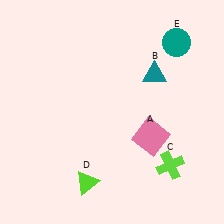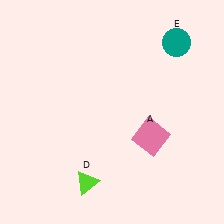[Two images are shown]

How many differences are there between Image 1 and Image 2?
There are 2 differences between the two images.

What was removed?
The teal triangle (B), the lime cross (C) were removed in Image 2.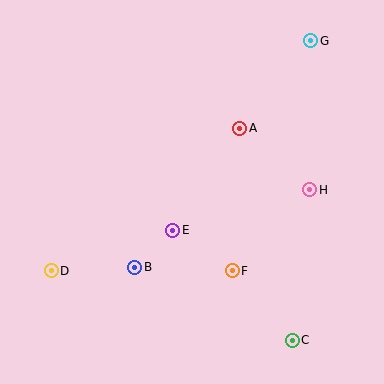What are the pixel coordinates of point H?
Point H is at (310, 190).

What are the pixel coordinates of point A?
Point A is at (240, 128).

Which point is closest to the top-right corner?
Point G is closest to the top-right corner.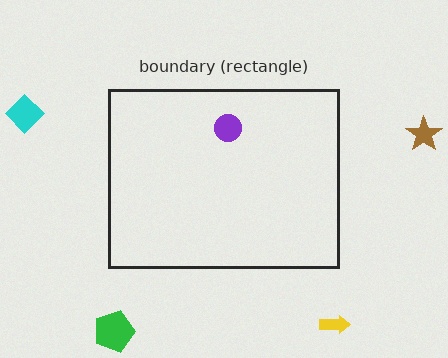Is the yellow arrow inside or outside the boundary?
Outside.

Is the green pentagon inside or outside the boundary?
Outside.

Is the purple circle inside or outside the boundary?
Inside.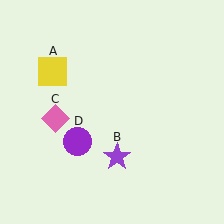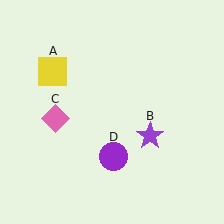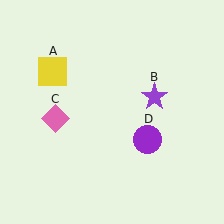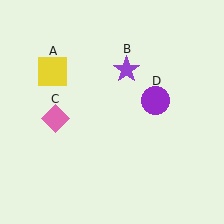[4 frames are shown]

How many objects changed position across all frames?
2 objects changed position: purple star (object B), purple circle (object D).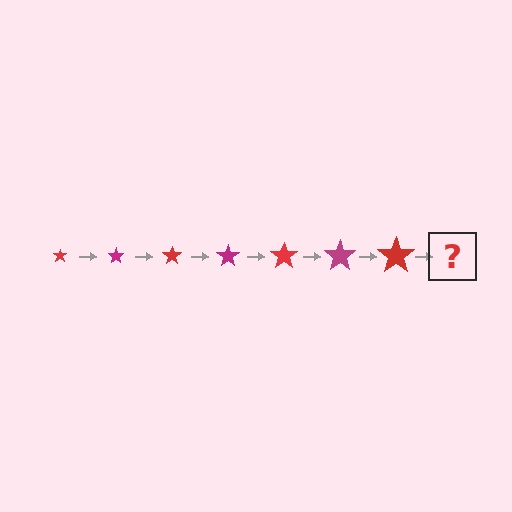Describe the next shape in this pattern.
It should be a magenta star, larger than the previous one.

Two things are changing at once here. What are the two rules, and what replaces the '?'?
The two rules are that the star grows larger each step and the color cycles through red and magenta. The '?' should be a magenta star, larger than the previous one.